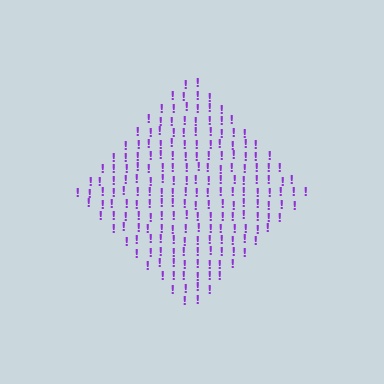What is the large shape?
The large shape is a diamond.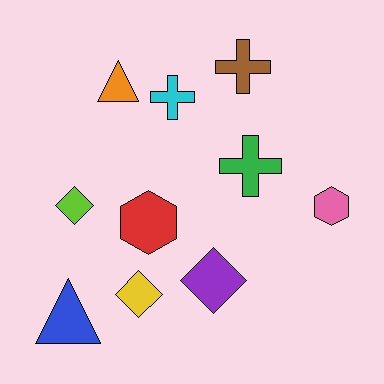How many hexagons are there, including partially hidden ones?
There are 2 hexagons.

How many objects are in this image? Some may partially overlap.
There are 10 objects.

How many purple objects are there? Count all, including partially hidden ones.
There is 1 purple object.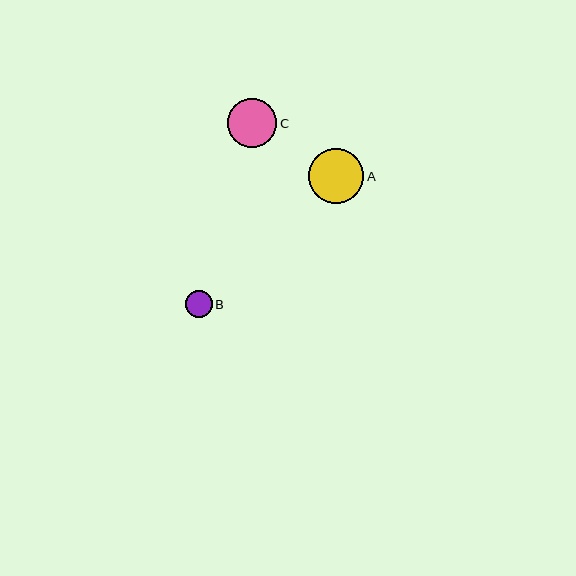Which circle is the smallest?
Circle B is the smallest with a size of approximately 27 pixels.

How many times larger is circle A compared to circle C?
Circle A is approximately 1.1 times the size of circle C.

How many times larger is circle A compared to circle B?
Circle A is approximately 2.0 times the size of circle B.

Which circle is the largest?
Circle A is the largest with a size of approximately 55 pixels.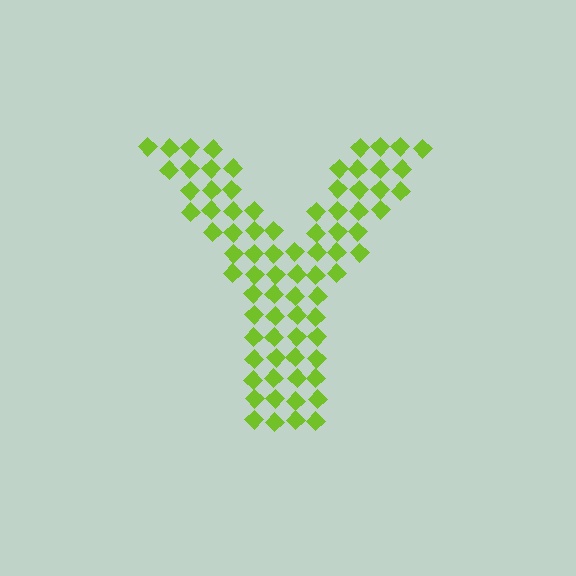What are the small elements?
The small elements are diamonds.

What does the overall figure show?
The overall figure shows the letter Y.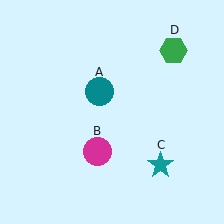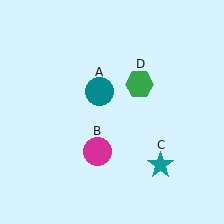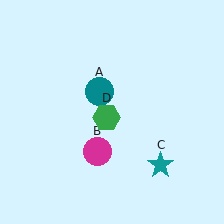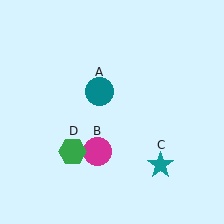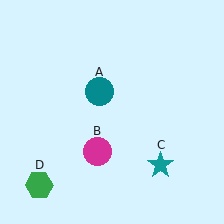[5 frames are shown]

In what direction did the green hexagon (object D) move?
The green hexagon (object D) moved down and to the left.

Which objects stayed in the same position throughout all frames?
Teal circle (object A) and magenta circle (object B) and teal star (object C) remained stationary.